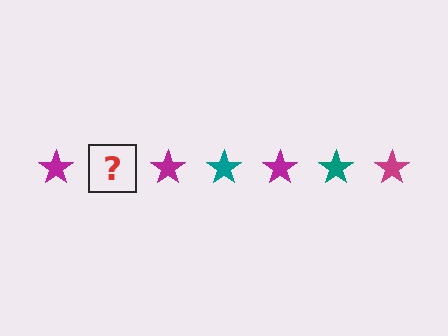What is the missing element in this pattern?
The missing element is a teal star.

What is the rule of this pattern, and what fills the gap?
The rule is that the pattern cycles through magenta, teal stars. The gap should be filled with a teal star.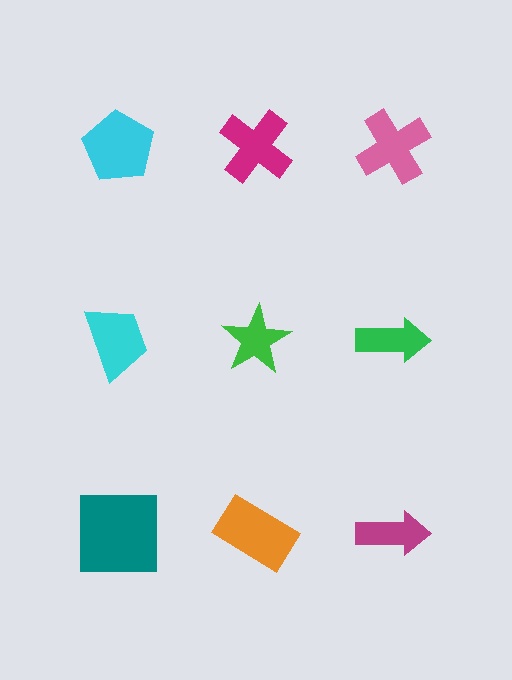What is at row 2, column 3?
A green arrow.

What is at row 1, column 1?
A cyan pentagon.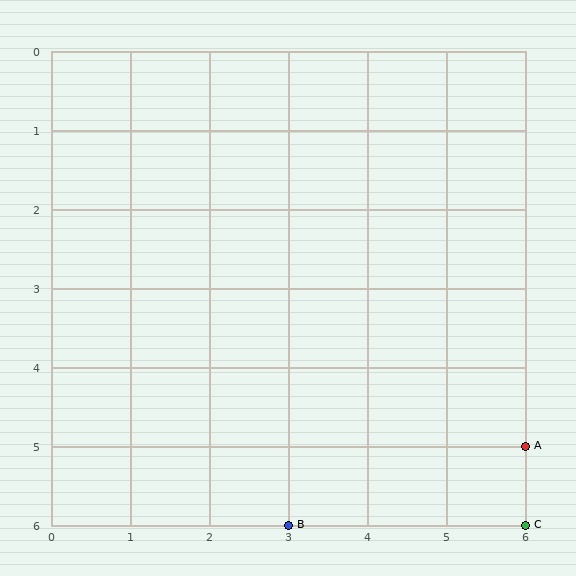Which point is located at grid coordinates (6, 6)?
Point C is at (6, 6).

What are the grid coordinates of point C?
Point C is at grid coordinates (6, 6).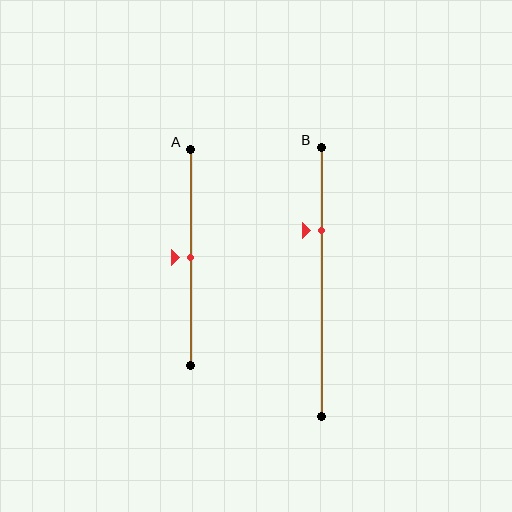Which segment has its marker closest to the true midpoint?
Segment A has its marker closest to the true midpoint.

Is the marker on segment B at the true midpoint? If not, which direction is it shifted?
No, the marker on segment B is shifted upward by about 19% of the segment length.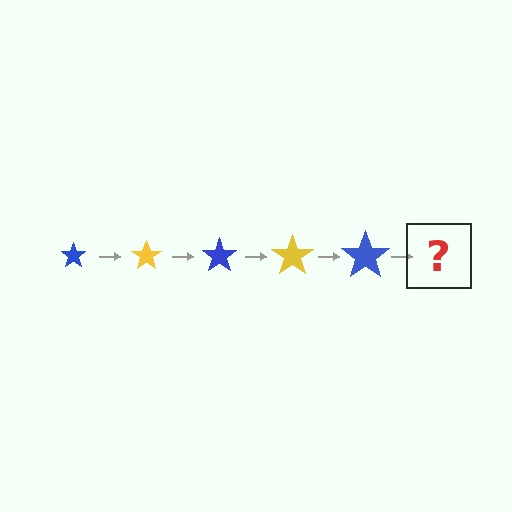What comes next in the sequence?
The next element should be a yellow star, larger than the previous one.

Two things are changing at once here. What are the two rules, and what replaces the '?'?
The two rules are that the star grows larger each step and the color cycles through blue and yellow. The '?' should be a yellow star, larger than the previous one.